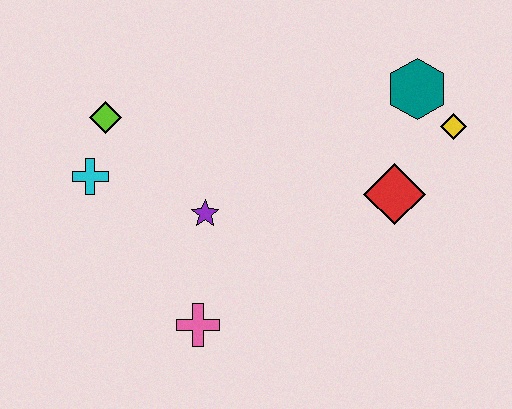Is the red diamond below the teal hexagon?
Yes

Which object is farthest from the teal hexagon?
The cyan cross is farthest from the teal hexagon.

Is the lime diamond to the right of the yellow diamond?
No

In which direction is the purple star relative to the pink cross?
The purple star is above the pink cross.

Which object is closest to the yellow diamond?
The teal hexagon is closest to the yellow diamond.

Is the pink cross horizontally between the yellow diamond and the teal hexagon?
No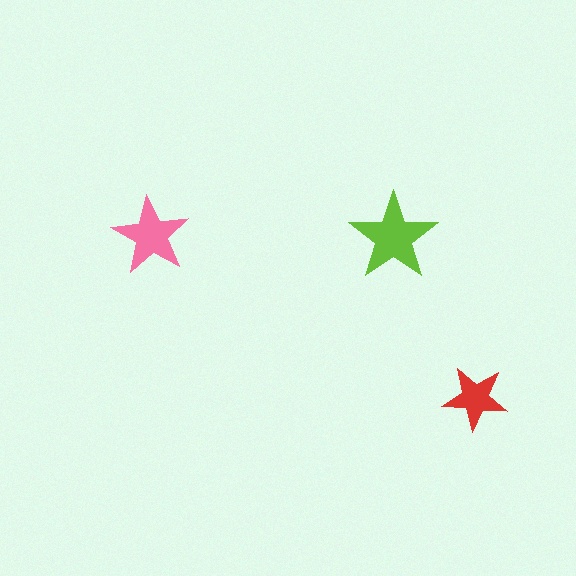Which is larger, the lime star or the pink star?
The lime one.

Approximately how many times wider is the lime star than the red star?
About 1.5 times wider.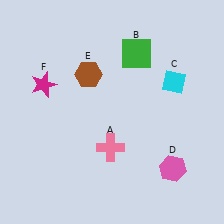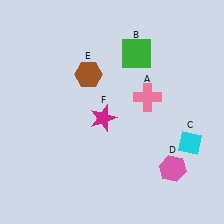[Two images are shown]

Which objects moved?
The objects that moved are: the pink cross (A), the cyan diamond (C), the magenta star (F).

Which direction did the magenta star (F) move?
The magenta star (F) moved right.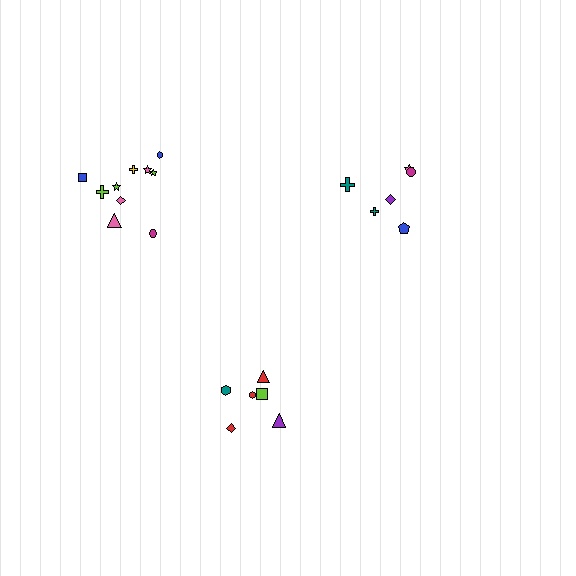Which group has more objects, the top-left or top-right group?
The top-left group.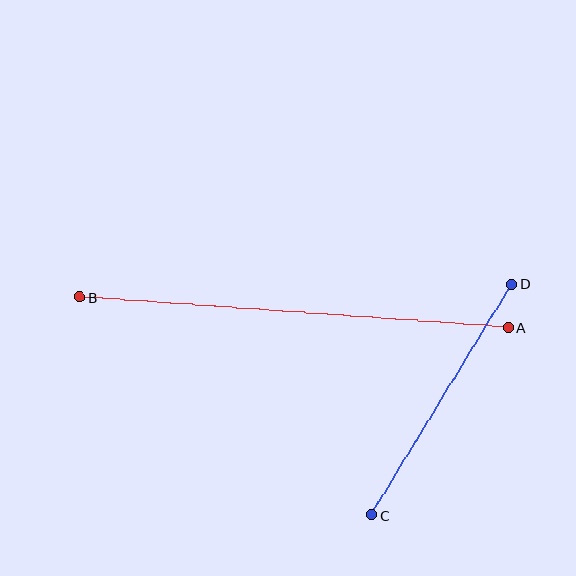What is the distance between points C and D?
The distance is approximately 270 pixels.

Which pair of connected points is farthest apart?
Points A and B are farthest apart.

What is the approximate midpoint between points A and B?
The midpoint is at approximately (294, 312) pixels.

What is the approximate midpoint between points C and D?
The midpoint is at approximately (442, 400) pixels.